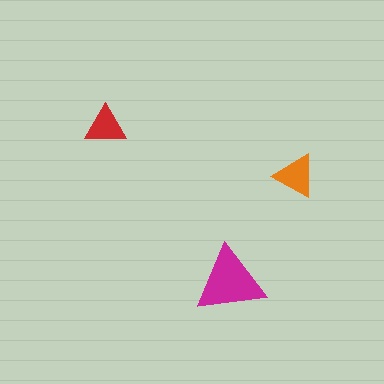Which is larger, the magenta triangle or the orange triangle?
The magenta one.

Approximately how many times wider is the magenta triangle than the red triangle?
About 1.5 times wider.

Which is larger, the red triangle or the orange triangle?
The orange one.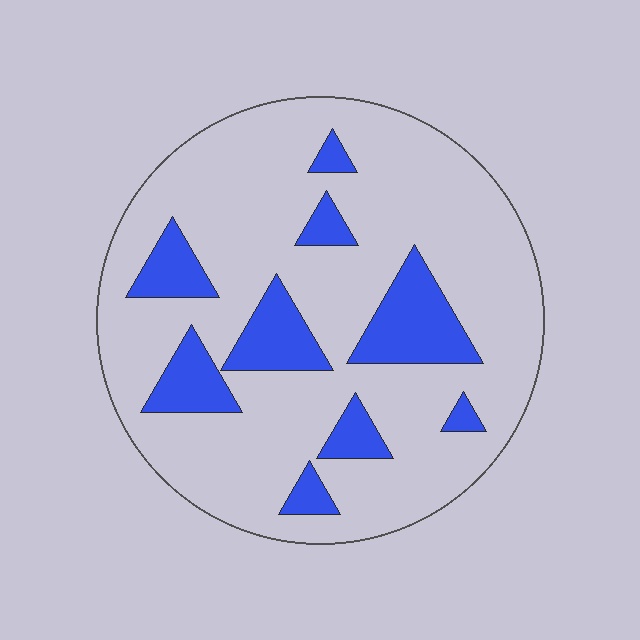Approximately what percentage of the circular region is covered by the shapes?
Approximately 20%.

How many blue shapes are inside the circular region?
9.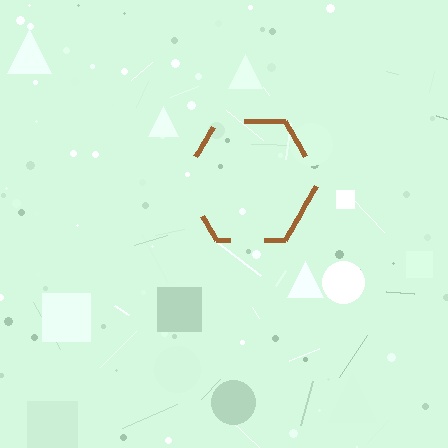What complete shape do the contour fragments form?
The contour fragments form a hexagon.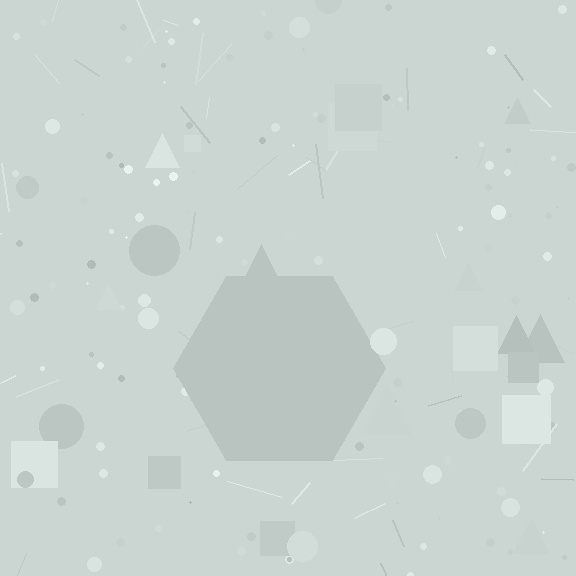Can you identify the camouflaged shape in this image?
The camouflaged shape is a hexagon.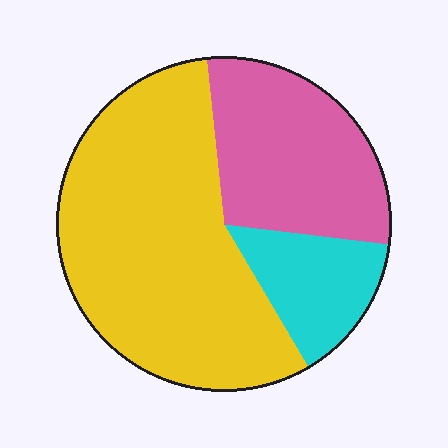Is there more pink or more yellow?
Yellow.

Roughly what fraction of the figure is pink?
Pink takes up about one quarter (1/4) of the figure.